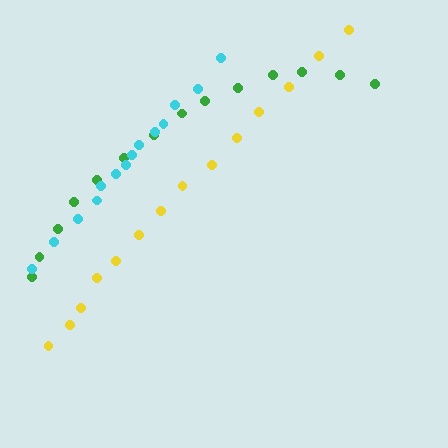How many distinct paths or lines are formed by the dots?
There are 3 distinct paths.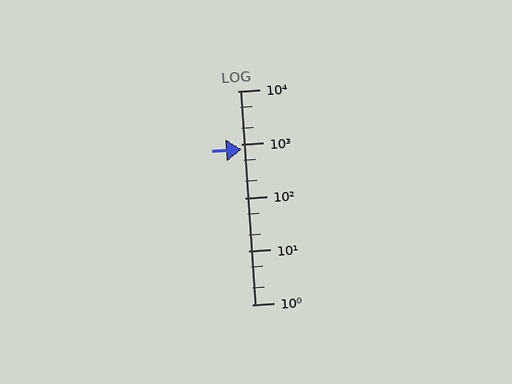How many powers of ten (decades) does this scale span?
The scale spans 4 decades, from 1 to 10000.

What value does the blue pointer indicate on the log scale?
The pointer indicates approximately 820.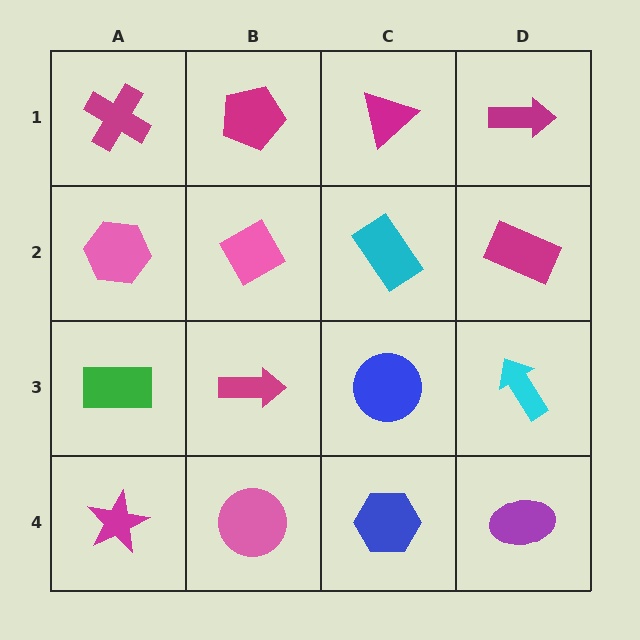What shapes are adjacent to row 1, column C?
A cyan rectangle (row 2, column C), a magenta pentagon (row 1, column B), a magenta arrow (row 1, column D).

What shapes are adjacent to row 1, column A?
A pink hexagon (row 2, column A), a magenta pentagon (row 1, column B).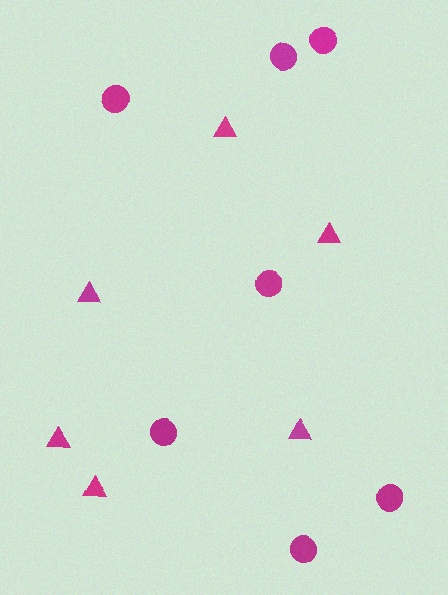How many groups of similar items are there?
There are 2 groups: one group of triangles (6) and one group of circles (7).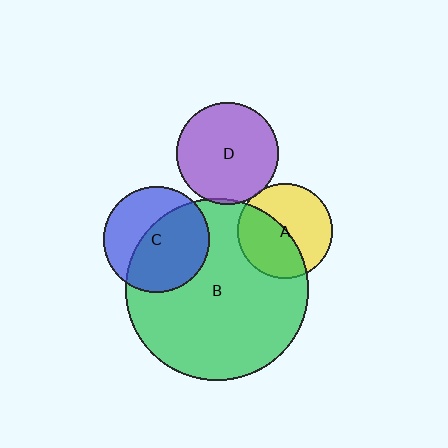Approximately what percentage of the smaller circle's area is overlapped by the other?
Approximately 5%.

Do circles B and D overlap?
Yes.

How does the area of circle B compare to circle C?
Approximately 3.0 times.